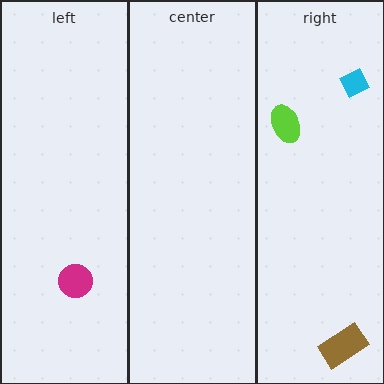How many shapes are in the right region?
3.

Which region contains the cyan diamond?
The right region.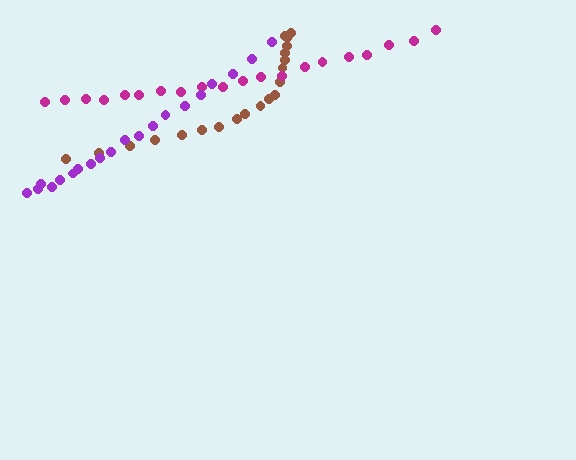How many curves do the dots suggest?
There are 3 distinct paths.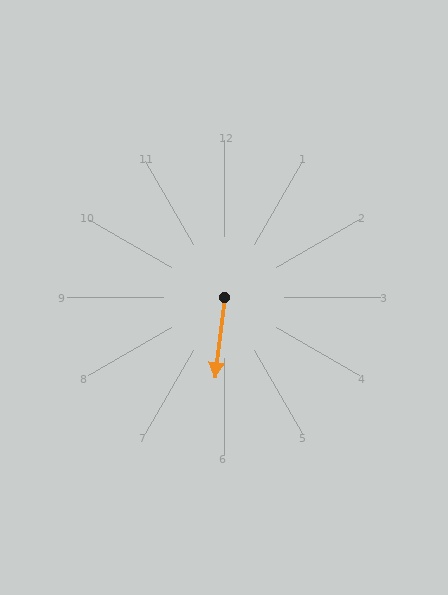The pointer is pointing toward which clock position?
Roughly 6 o'clock.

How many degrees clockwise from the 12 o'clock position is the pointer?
Approximately 187 degrees.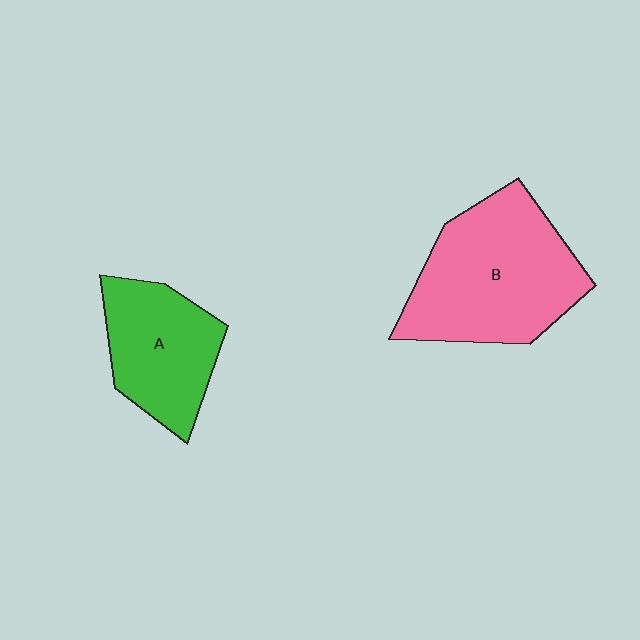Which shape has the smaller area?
Shape A (green).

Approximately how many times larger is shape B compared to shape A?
Approximately 1.5 times.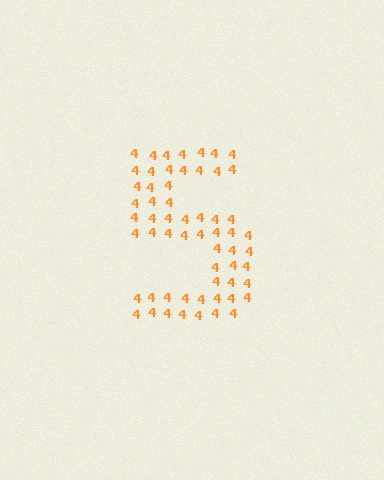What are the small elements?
The small elements are digit 4's.